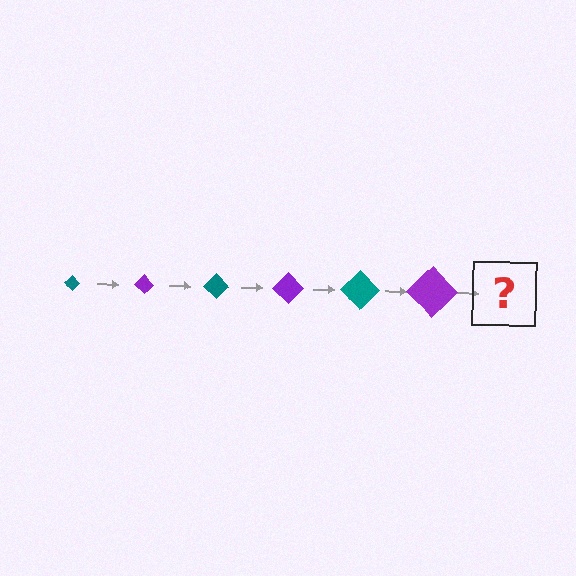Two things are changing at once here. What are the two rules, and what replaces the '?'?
The two rules are that the diamond grows larger each step and the color cycles through teal and purple. The '?' should be a teal diamond, larger than the previous one.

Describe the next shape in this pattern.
It should be a teal diamond, larger than the previous one.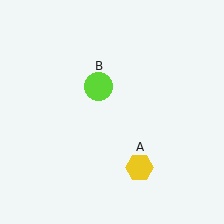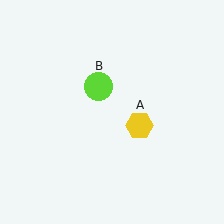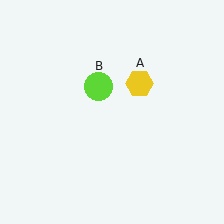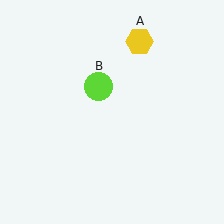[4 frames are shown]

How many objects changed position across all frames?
1 object changed position: yellow hexagon (object A).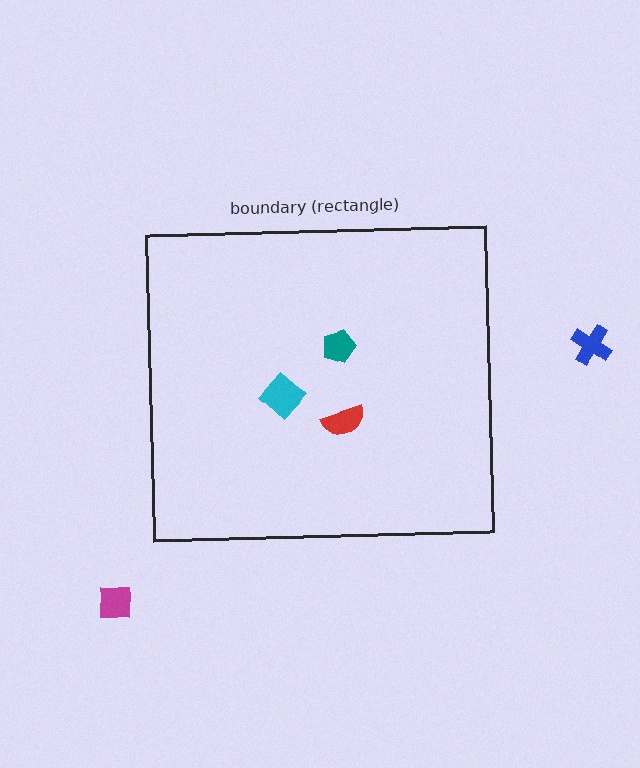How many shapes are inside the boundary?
3 inside, 2 outside.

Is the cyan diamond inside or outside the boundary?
Inside.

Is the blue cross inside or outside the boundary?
Outside.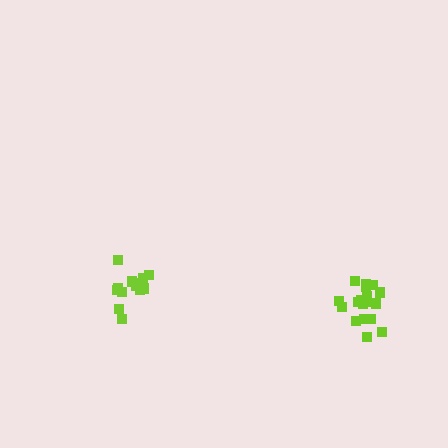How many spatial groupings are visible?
There are 2 spatial groupings.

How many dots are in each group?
Group 1: 18 dots, Group 2: 14 dots (32 total).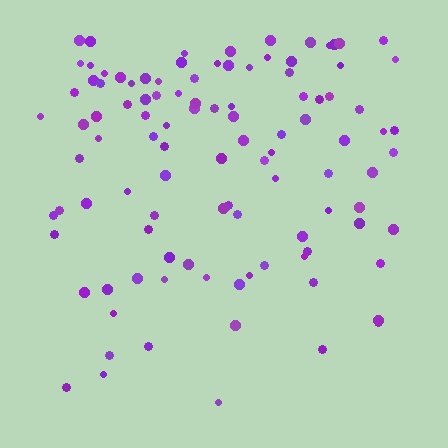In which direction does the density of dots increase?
From bottom to top, with the top side densest.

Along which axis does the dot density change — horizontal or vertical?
Vertical.